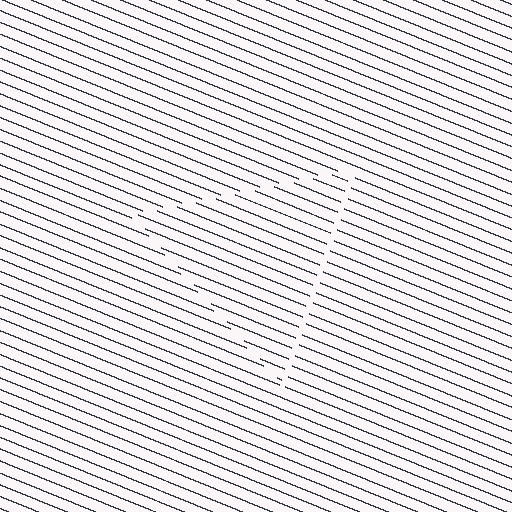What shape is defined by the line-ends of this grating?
An illusory triangle. The interior of the shape contains the same grating, shifted by half a period — the contour is defined by the phase discontinuity where line-ends from the inner and outer gratings abut.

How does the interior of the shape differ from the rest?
The interior of the shape contains the same grating, shifted by half a period — the contour is defined by the phase discontinuity where line-ends from the inner and outer gratings abut.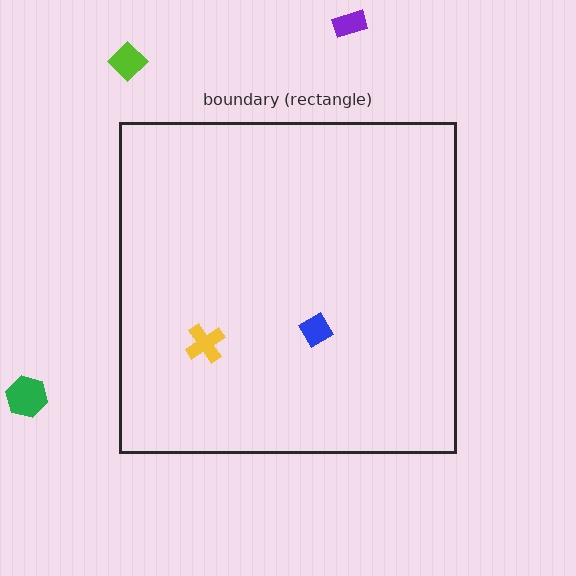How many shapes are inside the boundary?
2 inside, 3 outside.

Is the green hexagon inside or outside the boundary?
Outside.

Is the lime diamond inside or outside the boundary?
Outside.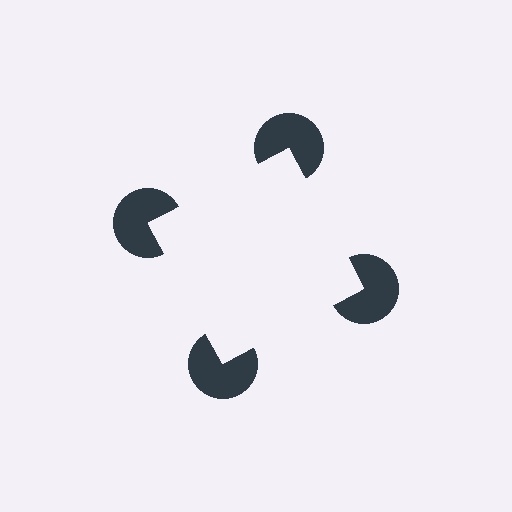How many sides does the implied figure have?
4 sides.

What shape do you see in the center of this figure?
An illusory square — its edges are inferred from the aligned wedge cuts in the pac-man discs, not physically drawn.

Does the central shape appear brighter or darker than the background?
It typically appears slightly brighter than the background, even though no actual brightness change is drawn.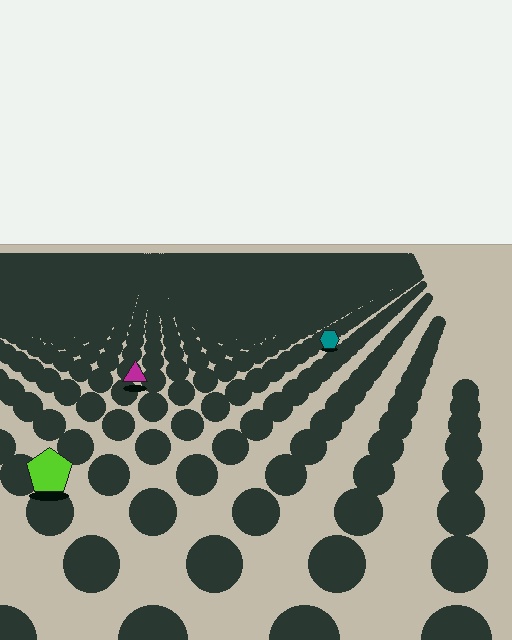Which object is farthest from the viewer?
The teal hexagon is farthest from the viewer. It appears smaller and the ground texture around it is denser.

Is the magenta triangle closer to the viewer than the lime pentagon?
No. The lime pentagon is closer — you can tell from the texture gradient: the ground texture is coarser near it.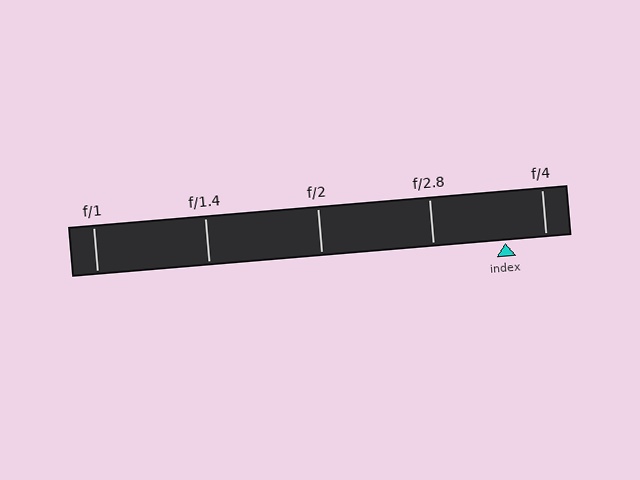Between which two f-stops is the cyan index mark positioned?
The index mark is between f/2.8 and f/4.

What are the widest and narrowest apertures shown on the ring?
The widest aperture shown is f/1 and the narrowest is f/4.